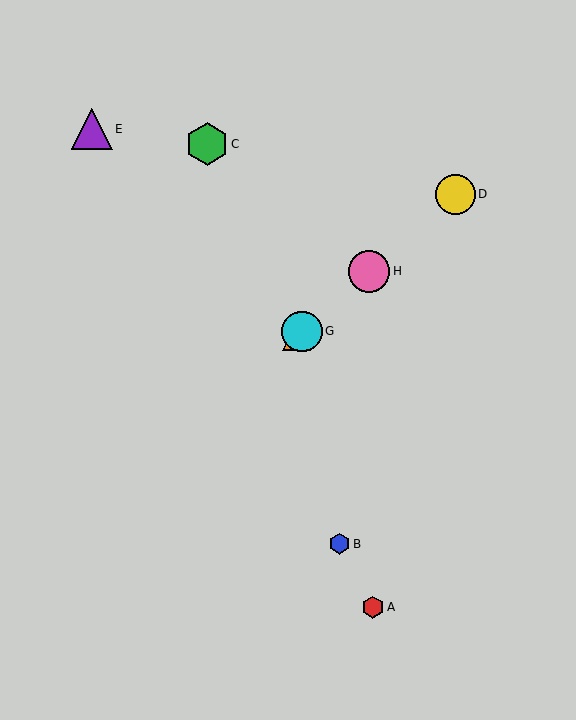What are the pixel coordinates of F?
Object F is at (296, 336).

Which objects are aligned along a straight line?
Objects D, F, G, H are aligned along a straight line.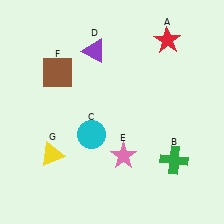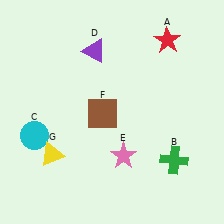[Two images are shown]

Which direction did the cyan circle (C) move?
The cyan circle (C) moved left.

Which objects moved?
The objects that moved are: the cyan circle (C), the brown square (F).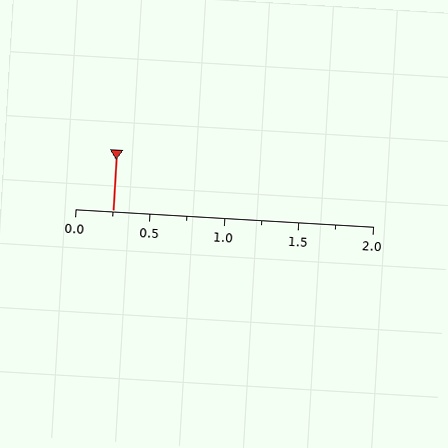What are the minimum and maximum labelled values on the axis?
The axis runs from 0.0 to 2.0.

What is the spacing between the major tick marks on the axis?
The major ticks are spaced 0.5 apart.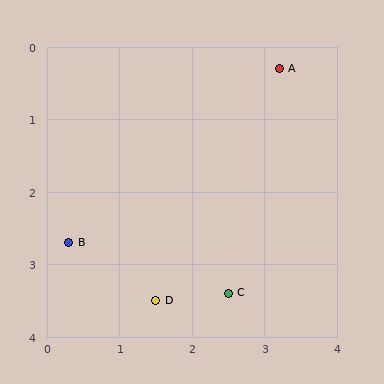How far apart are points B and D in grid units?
Points B and D are about 1.4 grid units apart.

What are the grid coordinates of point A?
Point A is at approximately (3.2, 0.3).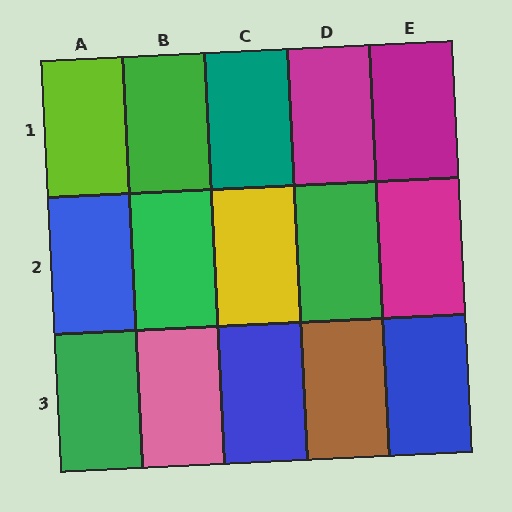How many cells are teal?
1 cell is teal.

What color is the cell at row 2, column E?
Magenta.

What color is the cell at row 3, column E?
Blue.